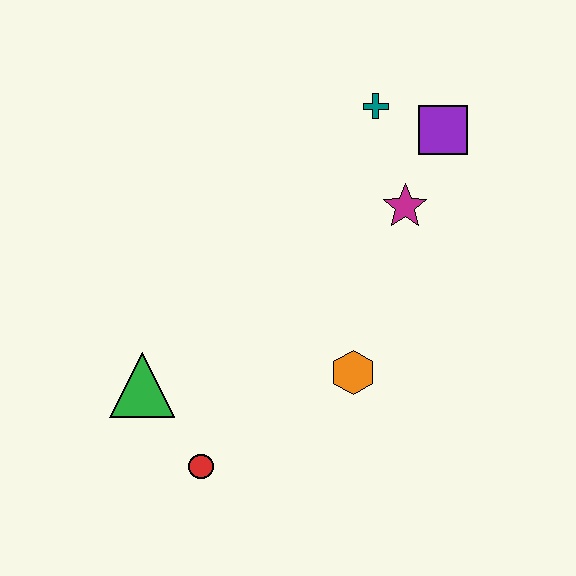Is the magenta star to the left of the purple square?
Yes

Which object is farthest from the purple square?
The red circle is farthest from the purple square.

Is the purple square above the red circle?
Yes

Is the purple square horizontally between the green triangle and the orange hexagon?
No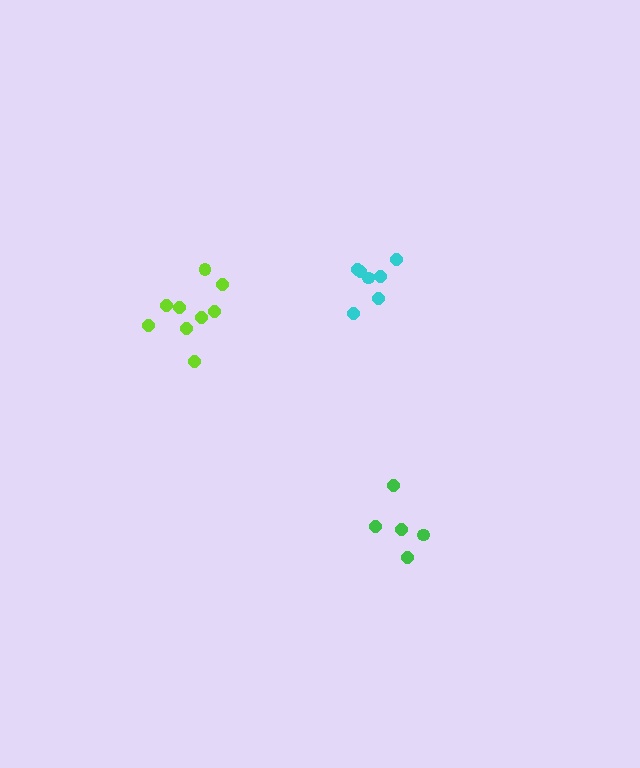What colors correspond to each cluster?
The clusters are colored: green, cyan, lime.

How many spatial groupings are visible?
There are 3 spatial groupings.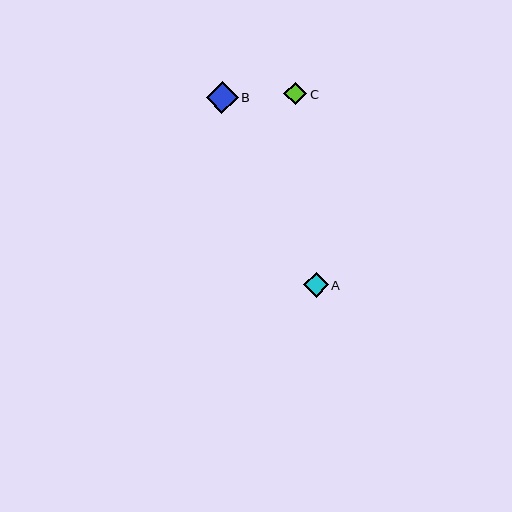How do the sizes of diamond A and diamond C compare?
Diamond A and diamond C are approximately the same size.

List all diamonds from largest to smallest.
From largest to smallest: B, A, C.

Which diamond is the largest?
Diamond B is the largest with a size of approximately 32 pixels.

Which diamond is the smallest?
Diamond C is the smallest with a size of approximately 23 pixels.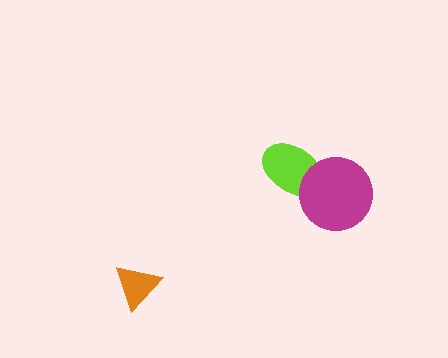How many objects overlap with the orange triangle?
0 objects overlap with the orange triangle.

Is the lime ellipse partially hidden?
Yes, it is partially covered by another shape.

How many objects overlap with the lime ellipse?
1 object overlaps with the lime ellipse.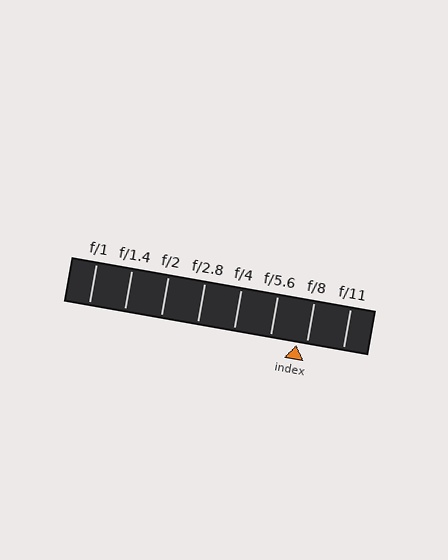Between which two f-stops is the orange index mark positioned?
The index mark is between f/5.6 and f/8.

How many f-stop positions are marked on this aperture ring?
There are 8 f-stop positions marked.